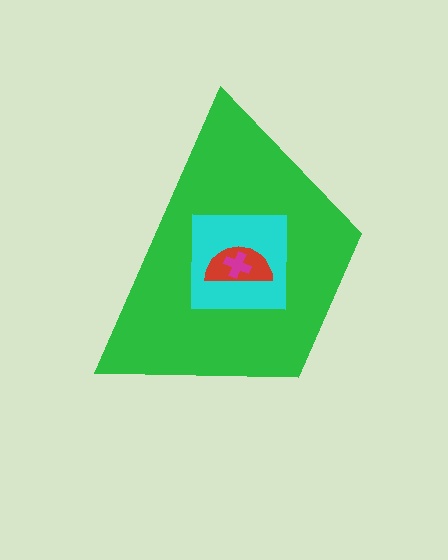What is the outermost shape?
The green trapezoid.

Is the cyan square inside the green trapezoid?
Yes.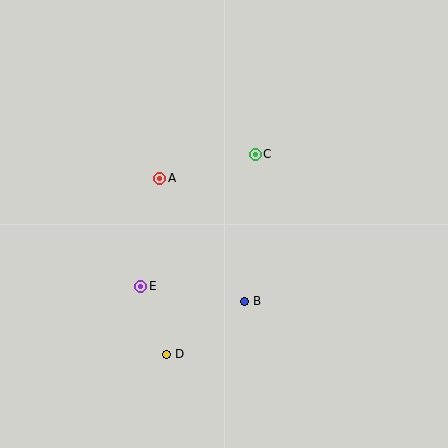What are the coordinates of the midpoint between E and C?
The midpoint between E and C is at (198, 220).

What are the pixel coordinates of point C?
Point C is at (255, 154).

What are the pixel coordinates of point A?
Point A is at (159, 178).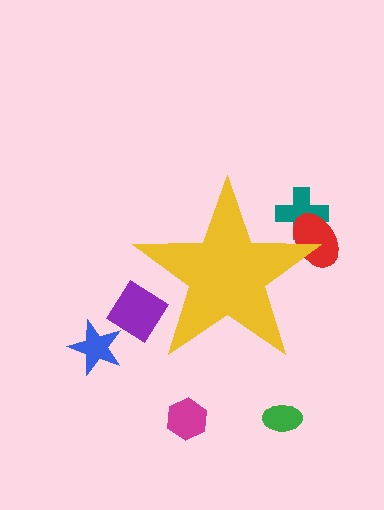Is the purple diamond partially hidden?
Yes, the purple diamond is partially hidden behind the yellow star.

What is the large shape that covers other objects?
A yellow star.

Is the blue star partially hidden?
No, the blue star is fully visible.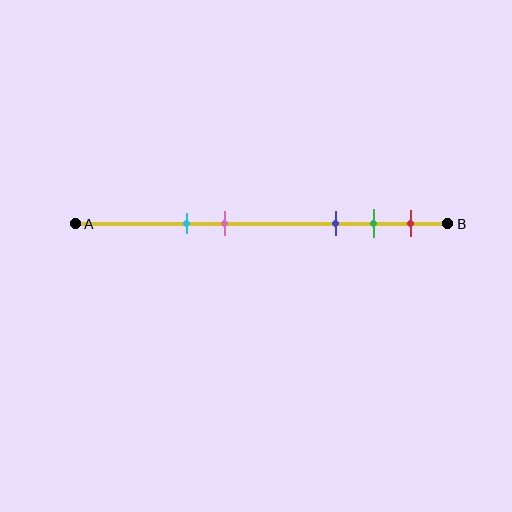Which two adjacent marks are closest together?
The green and red marks are the closest adjacent pair.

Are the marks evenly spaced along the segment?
No, the marks are not evenly spaced.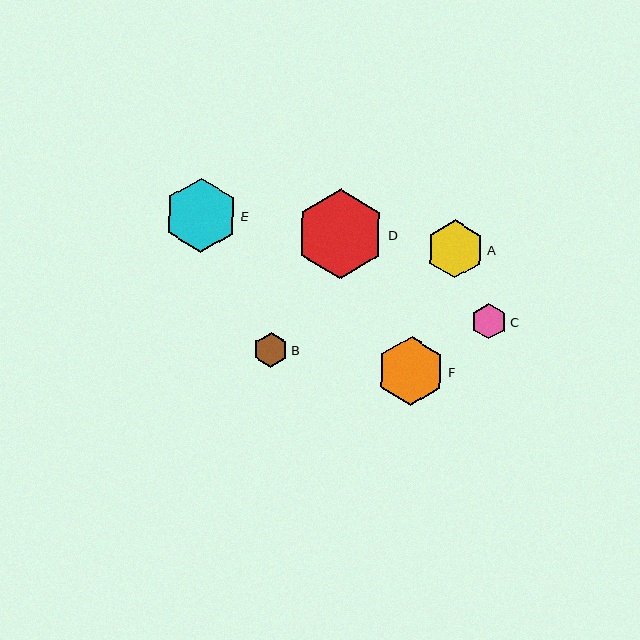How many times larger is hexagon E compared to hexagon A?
Hexagon E is approximately 1.3 times the size of hexagon A.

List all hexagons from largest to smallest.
From largest to smallest: D, E, F, A, C, B.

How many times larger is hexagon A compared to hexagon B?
Hexagon A is approximately 1.7 times the size of hexagon B.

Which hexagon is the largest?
Hexagon D is the largest with a size of approximately 90 pixels.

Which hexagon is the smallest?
Hexagon B is the smallest with a size of approximately 35 pixels.